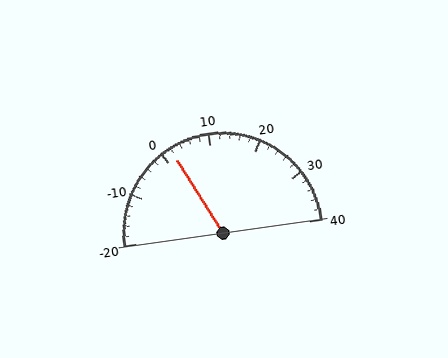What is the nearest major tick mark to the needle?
The nearest major tick mark is 0.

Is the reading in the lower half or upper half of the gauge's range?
The reading is in the lower half of the range (-20 to 40).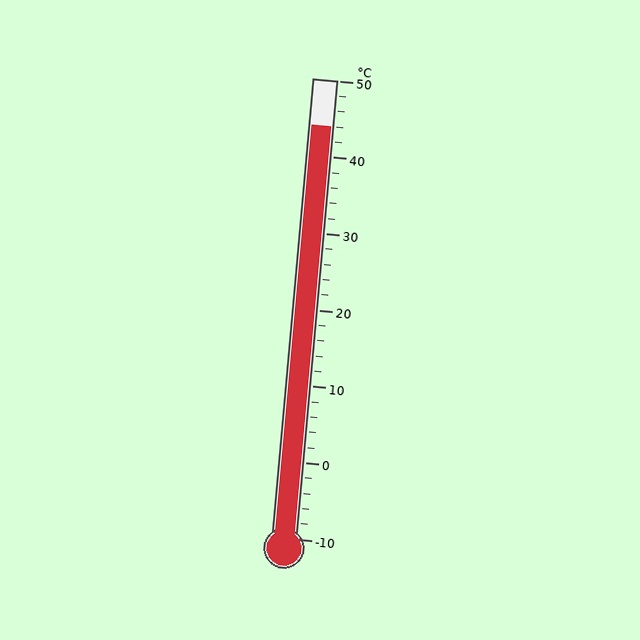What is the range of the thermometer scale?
The thermometer scale ranges from -10°C to 50°C.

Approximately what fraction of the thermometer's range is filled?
The thermometer is filled to approximately 90% of its range.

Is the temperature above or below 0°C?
The temperature is above 0°C.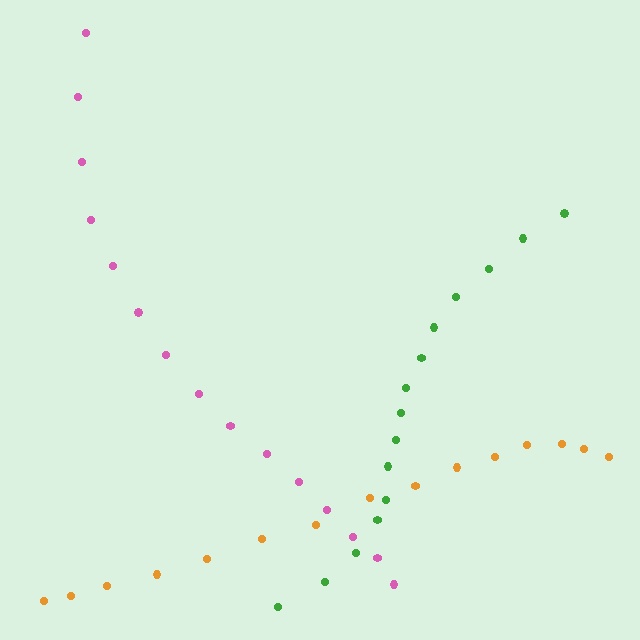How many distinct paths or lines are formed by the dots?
There are 3 distinct paths.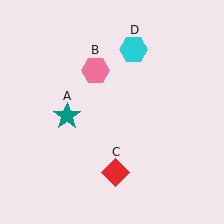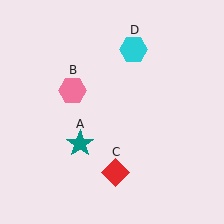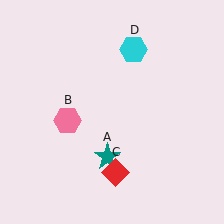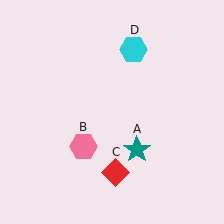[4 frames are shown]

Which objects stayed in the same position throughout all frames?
Red diamond (object C) and cyan hexagon (object D) remained stationary.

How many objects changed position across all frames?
2 objects changed position: teal star (object A), pink hexagon (object B).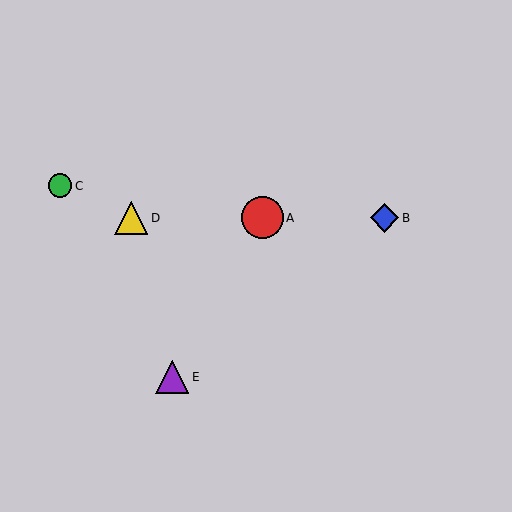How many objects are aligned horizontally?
3 objects (A, B, D) are aligned horizontally.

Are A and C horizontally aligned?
No, A is at y≈218 and C is at y≈186.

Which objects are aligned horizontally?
Objects A, B, D are aligned horizontally.